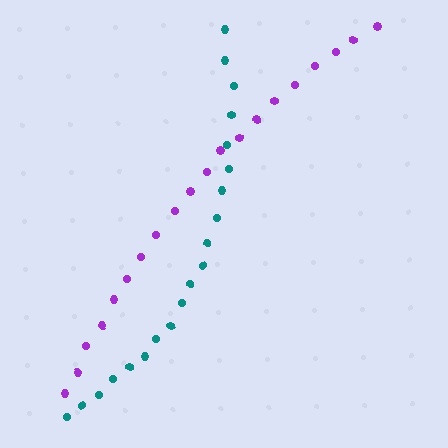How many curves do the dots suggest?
There are 2 distinct paths.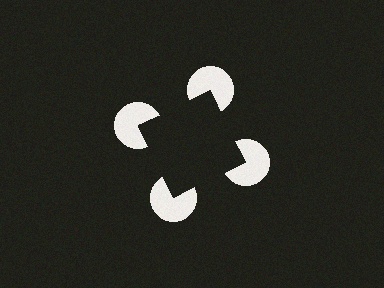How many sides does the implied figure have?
4 sides.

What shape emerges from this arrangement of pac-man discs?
An illusory square — its edges are inferred from the aligned wedge cuts in the pac-man discs, not physically drawn.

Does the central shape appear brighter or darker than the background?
It typically appears slightly darker than the background, even though no actual brightness change is drawn.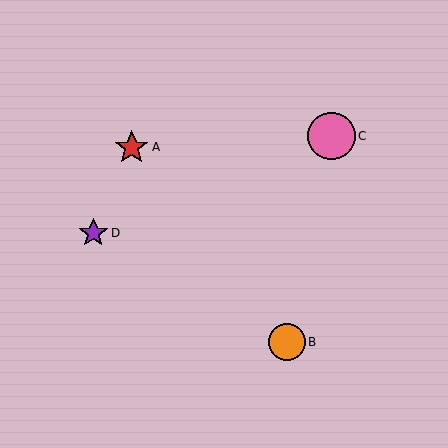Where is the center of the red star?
The center of the red star is at (132, 147).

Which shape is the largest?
The pink circle (labeled C) is the largest.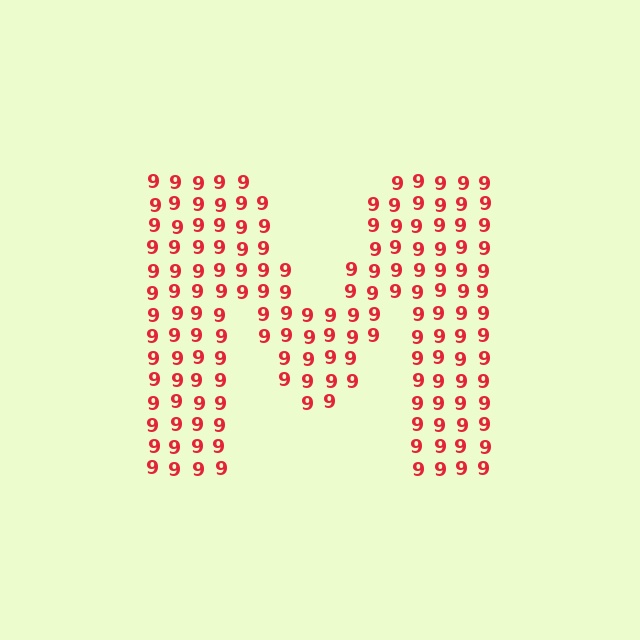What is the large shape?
The large shape is the letter M.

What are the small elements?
The small elements are digit 9's.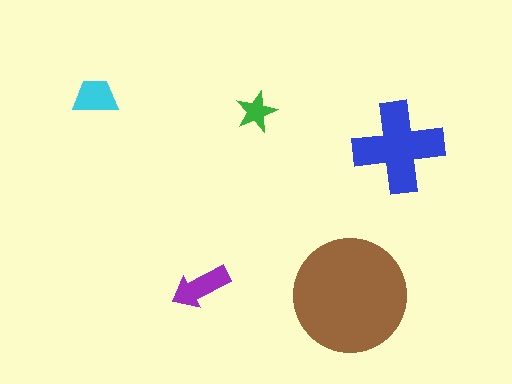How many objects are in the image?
There are 5 objects in the image.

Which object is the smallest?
The green star.